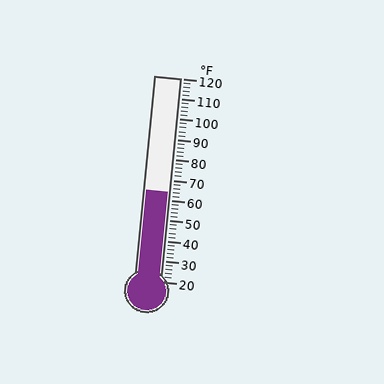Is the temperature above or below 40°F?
The temperature is above 40°F.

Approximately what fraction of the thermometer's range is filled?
The thermometer is filled to approximately 45% of its range.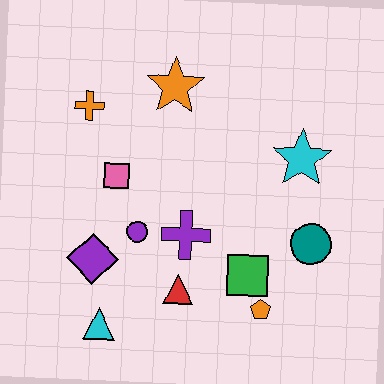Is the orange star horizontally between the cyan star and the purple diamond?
Yes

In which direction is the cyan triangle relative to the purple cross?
The cyan triangle is below the purple cross.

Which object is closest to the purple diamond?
The purple circle is closest to the purple diamond.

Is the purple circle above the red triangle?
Yes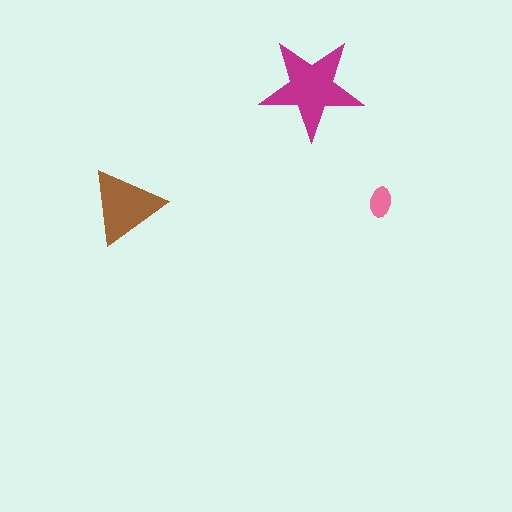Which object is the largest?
The magenta star.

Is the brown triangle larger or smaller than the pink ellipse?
Larger.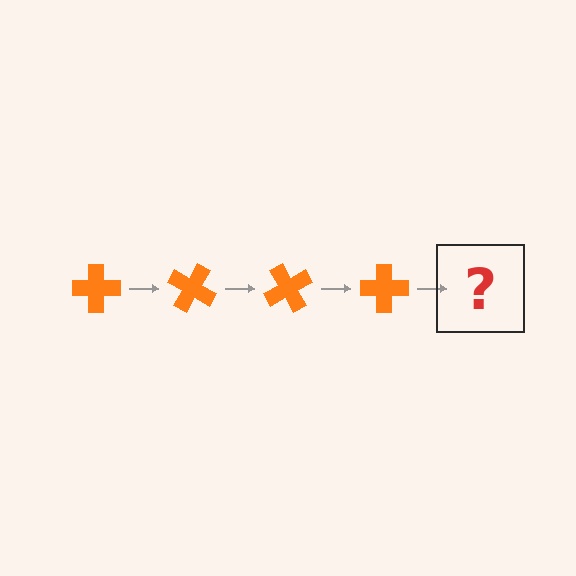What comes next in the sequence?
The next element should be an orange cross rotated 120 degrees.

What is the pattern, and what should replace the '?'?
The pattern is that the cross rotates 30 degrees each step. The '?' should be an orange cross rotated 120 degrees.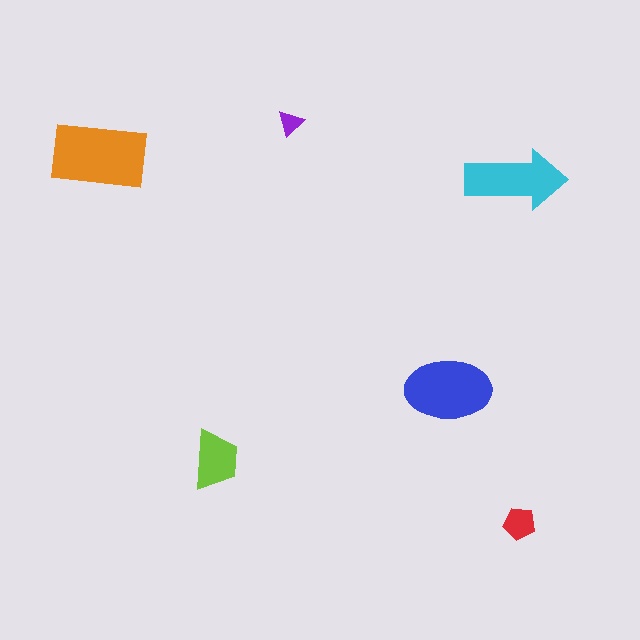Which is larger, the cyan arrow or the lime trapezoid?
The cyan arrow.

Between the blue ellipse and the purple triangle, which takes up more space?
The blue ellipse.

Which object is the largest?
The orange rectangle.